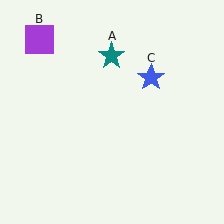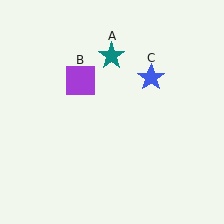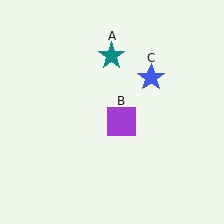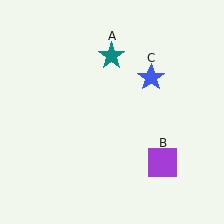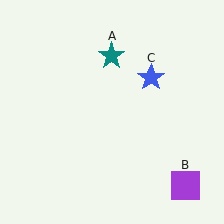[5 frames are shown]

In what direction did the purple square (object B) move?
The purple square (object B) moved down and to the right.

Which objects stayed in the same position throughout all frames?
Teal star (object A) and blue star (object C) remained stationary.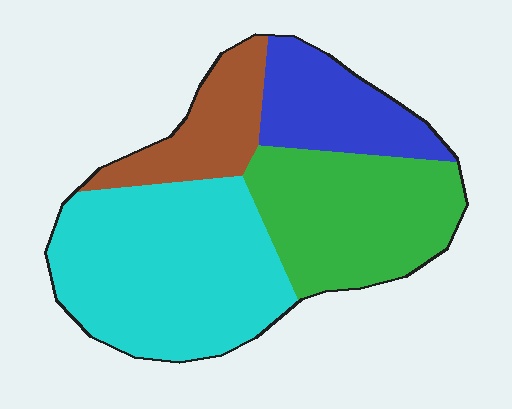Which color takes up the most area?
Cyan, at roughly 40%.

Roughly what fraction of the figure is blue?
Blue takes up about one sixth (1/6) of the figure.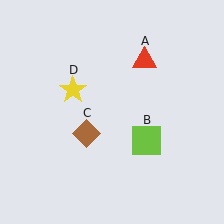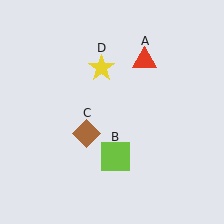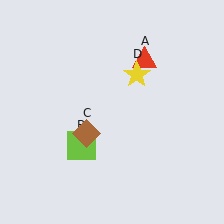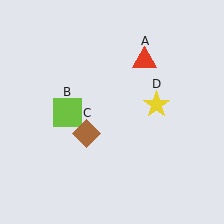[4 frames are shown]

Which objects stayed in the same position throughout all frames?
Red triangle (object A) and brown diamond (object C) remained stationary.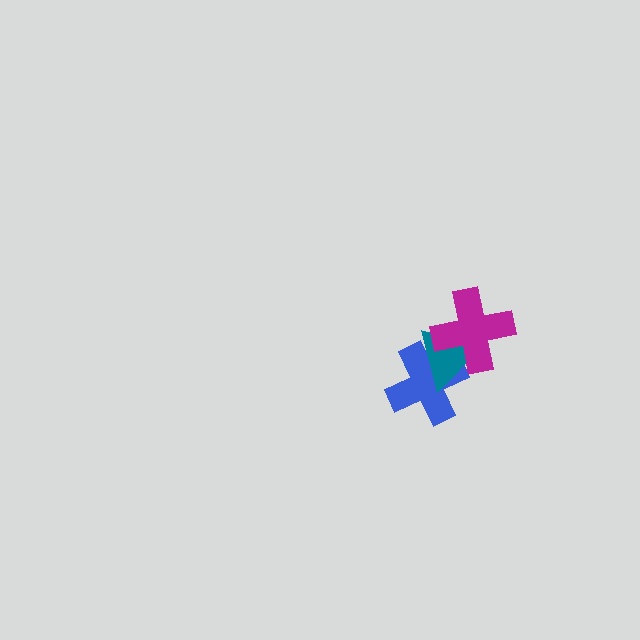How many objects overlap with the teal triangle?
2 objects overlap with the teal triangle.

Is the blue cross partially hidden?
Yes, it is partially covered by another shape.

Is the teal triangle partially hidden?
Yes, it is partially covered by another shape.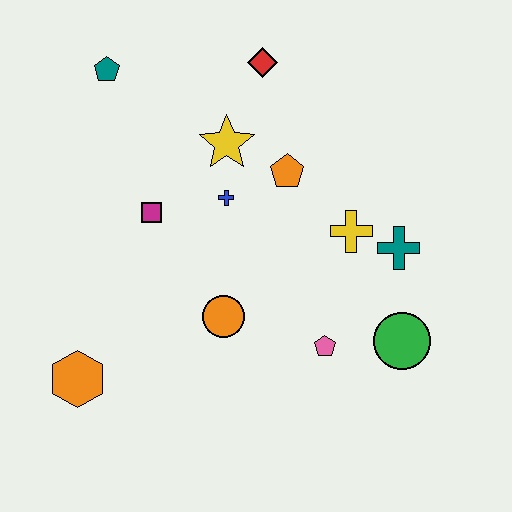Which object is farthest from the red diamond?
The orange hexagon is farthest from the red diamond.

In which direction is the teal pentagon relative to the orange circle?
The teal pentagon is above the orange circle.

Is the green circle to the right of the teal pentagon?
Yes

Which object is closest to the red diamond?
The yellow star is closest to the red diamond.